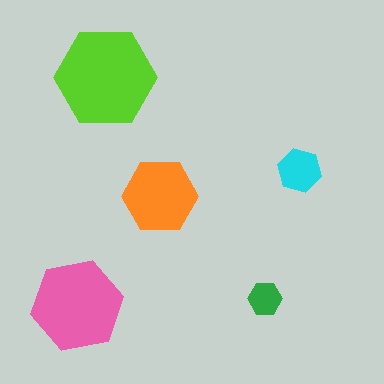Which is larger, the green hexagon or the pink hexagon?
The pink one.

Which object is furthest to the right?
The cyan hexagon is rightmost.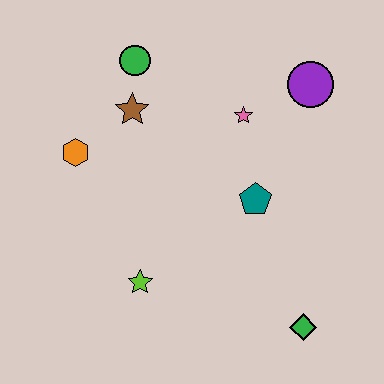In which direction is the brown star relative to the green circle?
The brown star is below the green circle.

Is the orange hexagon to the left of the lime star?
Yes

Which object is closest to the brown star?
The green circle is closest to the brown star.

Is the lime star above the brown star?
No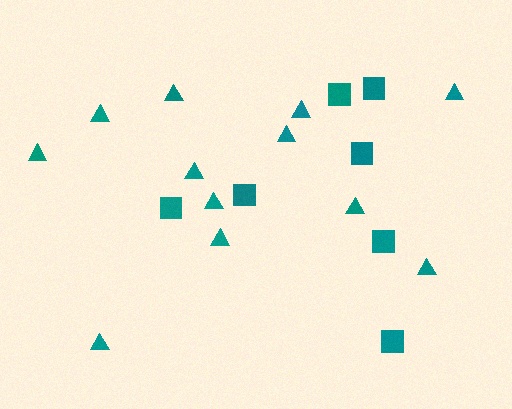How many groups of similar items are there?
There are 2 groups: one group of squares (7) and one group of triangles (12).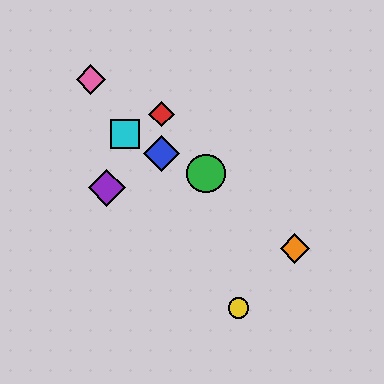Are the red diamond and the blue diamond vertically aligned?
Yes, both are at x≈161.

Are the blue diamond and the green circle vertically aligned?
No, the blue diamond is at x≈161 and the green circle is at x≈206.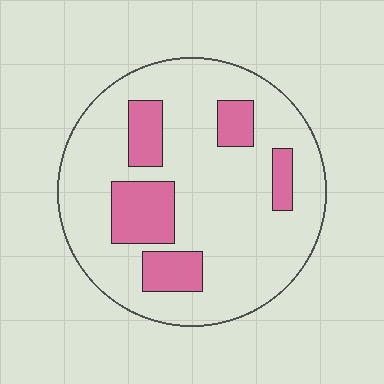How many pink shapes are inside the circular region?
5.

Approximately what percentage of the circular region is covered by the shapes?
Approximately 20%.